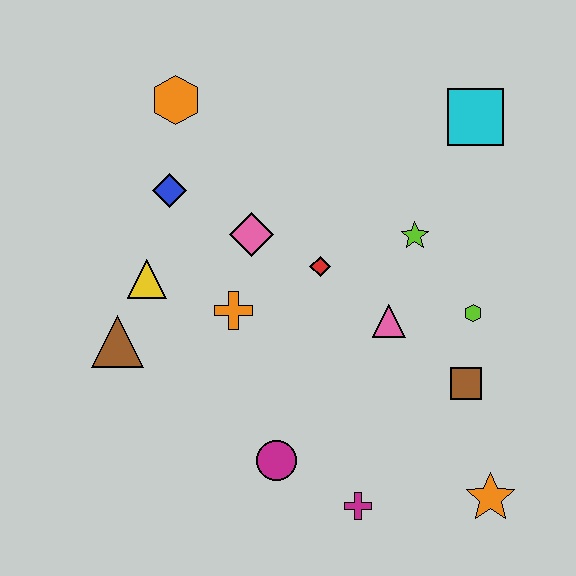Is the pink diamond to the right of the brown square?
No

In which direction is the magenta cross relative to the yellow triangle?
The magenta cross is below the yellow triangle.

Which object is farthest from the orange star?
The orange hexagon is farthest from the orange star.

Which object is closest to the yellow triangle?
The brown triangle is closest to the yellow triangle.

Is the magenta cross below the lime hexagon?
Yes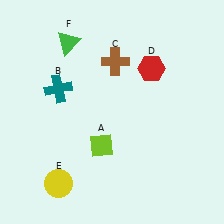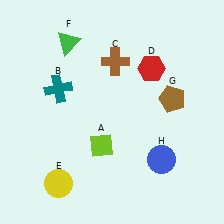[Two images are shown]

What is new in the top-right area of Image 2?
A brown pentagon (G) was added in the top-right area of Image 2.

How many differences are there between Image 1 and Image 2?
There are 2 differences between the two images.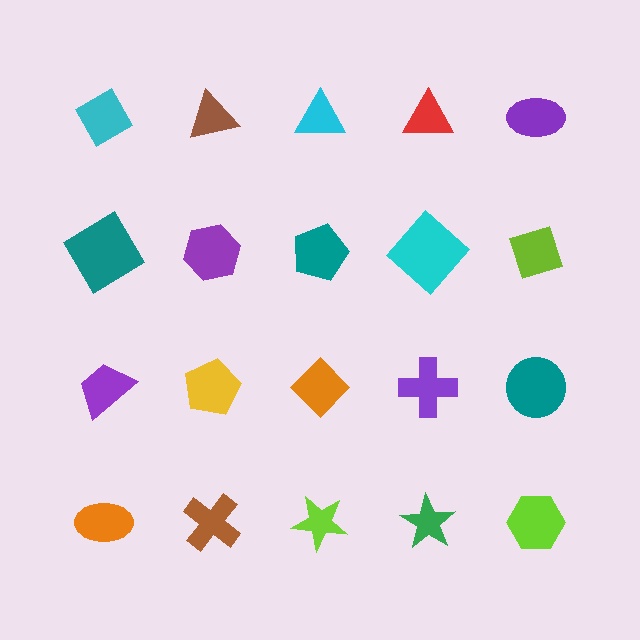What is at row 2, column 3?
A teal pentagon.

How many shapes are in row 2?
5 shapes.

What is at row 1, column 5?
A purple ellipse.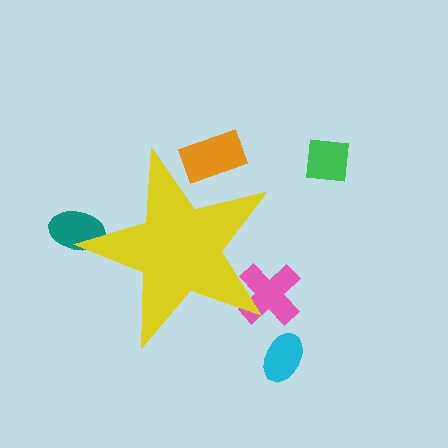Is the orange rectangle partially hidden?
Yes, the orange rectangle is partially hidden behind the yellow star.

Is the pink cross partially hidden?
Yes, the pink cross is partially hidden behind the yellow star.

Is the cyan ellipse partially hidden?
No, the cyan ellipse is fully visible.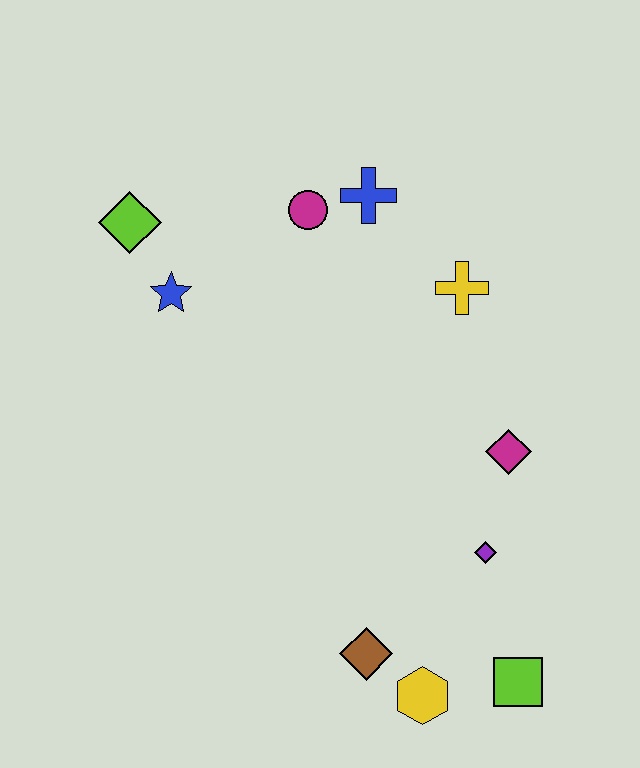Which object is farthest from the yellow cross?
The yellow hexagon is farthest from the yellow cross.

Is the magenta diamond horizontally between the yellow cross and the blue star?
No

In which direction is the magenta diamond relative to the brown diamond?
The magenta diamond is above the brown diamond.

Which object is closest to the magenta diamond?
The purple diamond is closest to the magenta diamond.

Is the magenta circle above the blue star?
Yes